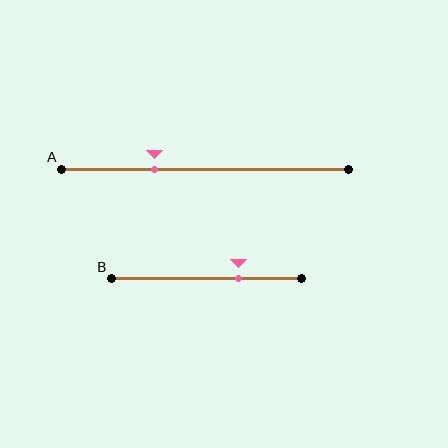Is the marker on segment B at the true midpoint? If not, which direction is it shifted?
No, the marker on segment B is shifted to the right by about 17% of the segment length.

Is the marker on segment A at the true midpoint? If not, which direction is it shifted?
No, the marker on segment A is shifted to the left by about 18% of the segment length.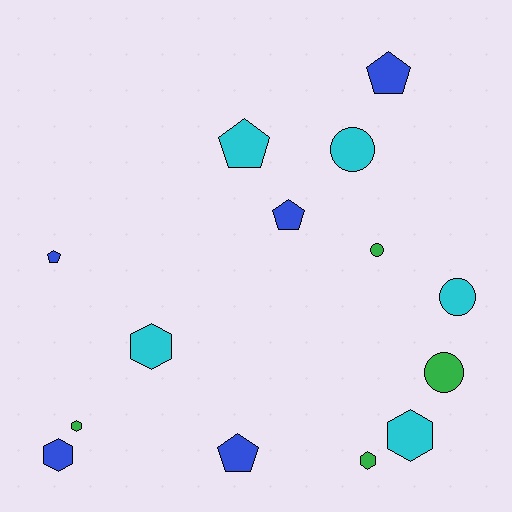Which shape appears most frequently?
Hexagon, with 5 objects.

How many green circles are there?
There are 2 green circles.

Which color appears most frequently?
Cyan, with 5 objects.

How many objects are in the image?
There are 14 objects.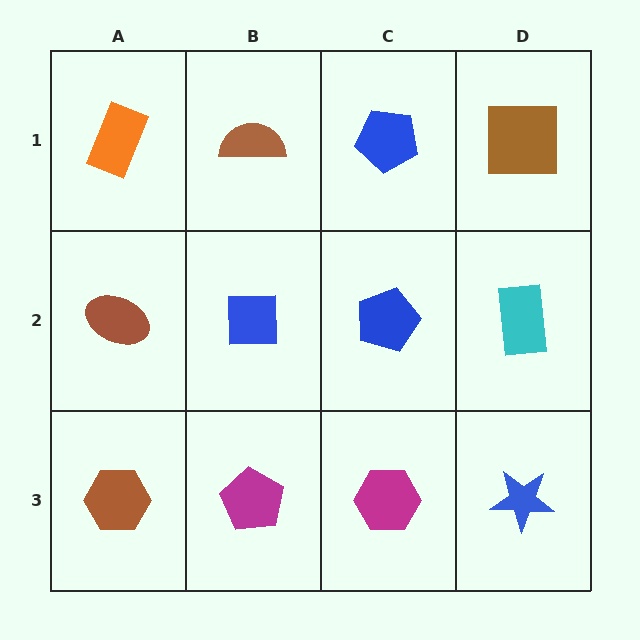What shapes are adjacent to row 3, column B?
A blue square (row 2, column B), a brown hexagon (row 3, column A), a magenta hexagon (row 3, column C).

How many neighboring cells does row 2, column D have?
3.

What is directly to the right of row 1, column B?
A blue pentagon.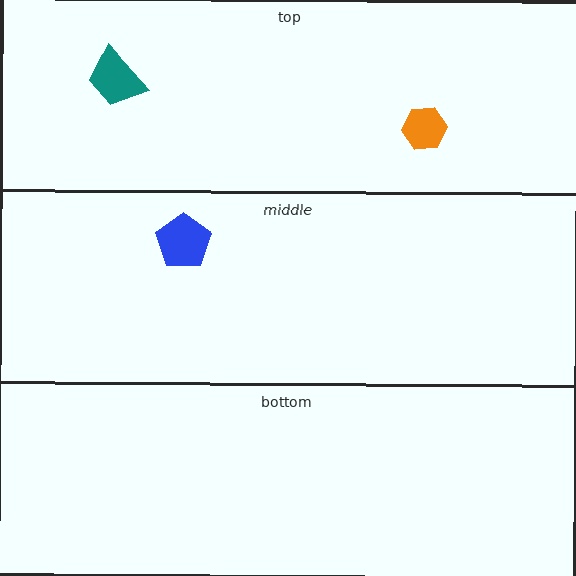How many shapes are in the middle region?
1.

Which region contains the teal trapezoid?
The top region.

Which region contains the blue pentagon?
The middle region.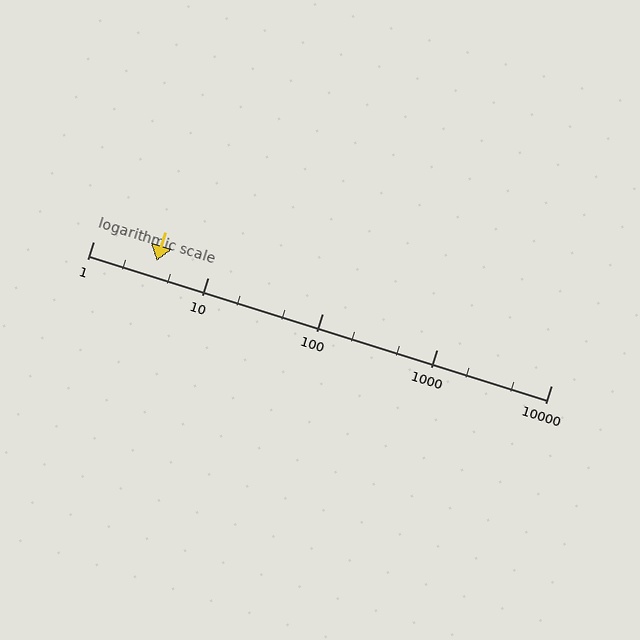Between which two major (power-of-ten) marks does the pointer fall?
The pointer is between 1 and 10.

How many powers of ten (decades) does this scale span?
The scale spans 4 decades, from 1 to 10000.